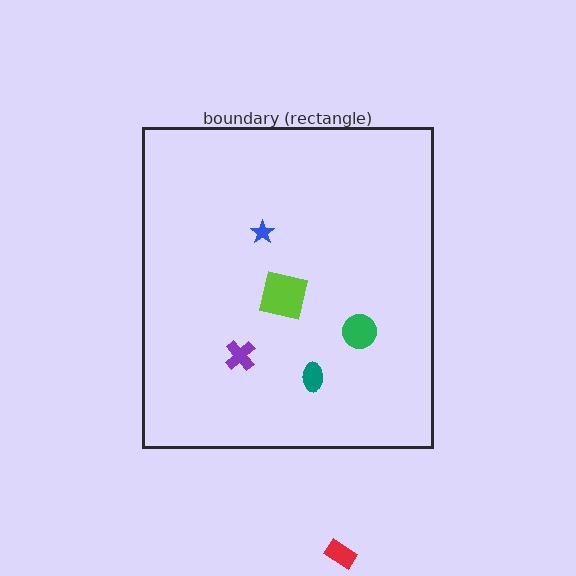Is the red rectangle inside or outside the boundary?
Outside.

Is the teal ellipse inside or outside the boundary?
Inside.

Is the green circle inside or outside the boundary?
Inside.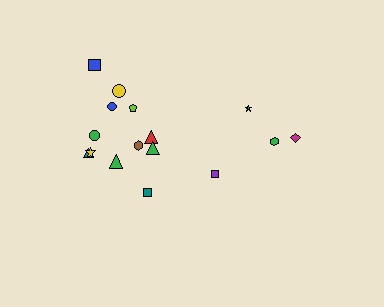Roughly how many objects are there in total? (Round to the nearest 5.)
Roughly 15 objects in total.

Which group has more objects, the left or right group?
The left group.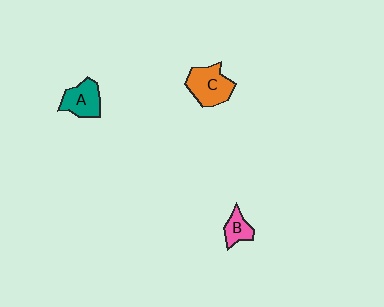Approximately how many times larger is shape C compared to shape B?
Approximately 2.0 times.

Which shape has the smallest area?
Shape B (pink).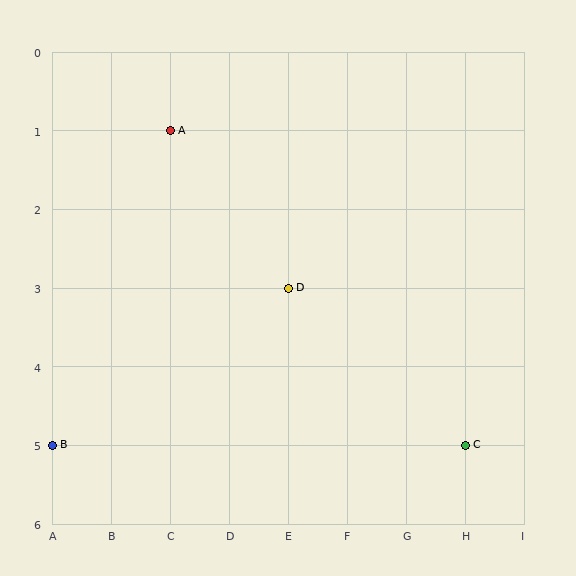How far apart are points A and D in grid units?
Points A and D are 2 columns and 2 rows apart (about 2.8 grid units diagonally).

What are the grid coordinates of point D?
Point D is at grid coordinates (E, 3).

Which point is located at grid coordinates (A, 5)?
Point B is at (A, 5).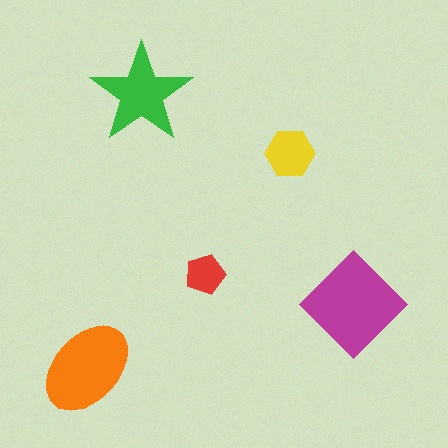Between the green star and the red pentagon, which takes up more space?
The green star.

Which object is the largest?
The magenta diamond.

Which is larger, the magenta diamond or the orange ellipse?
The magenta diamond.